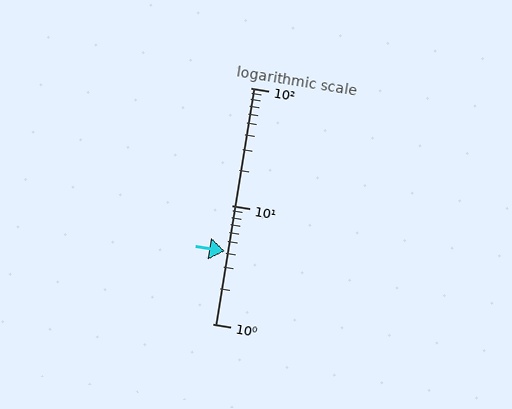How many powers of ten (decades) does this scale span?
The scale spans 2 decades, from 1 to 100.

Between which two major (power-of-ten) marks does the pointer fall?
The pointer is between 1 and 10.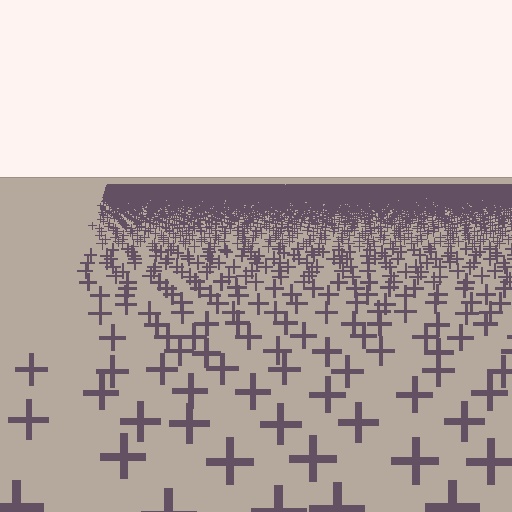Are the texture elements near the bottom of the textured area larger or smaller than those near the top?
Larger. Near the bottom, elements are closer to the viewer and appear at a bigger on-screen size.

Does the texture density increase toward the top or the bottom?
Density increases toward the top.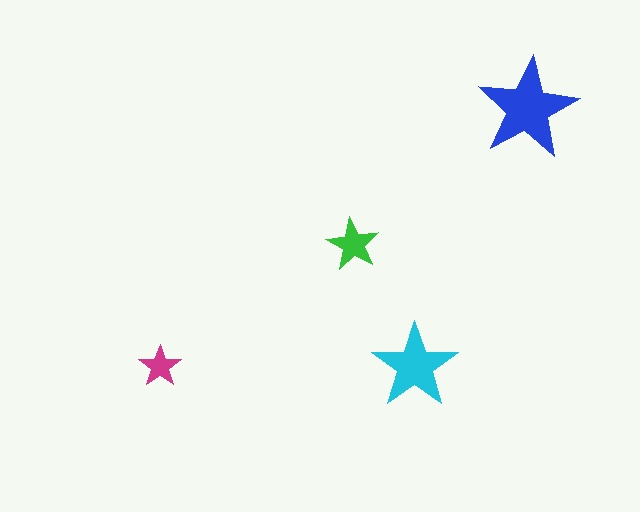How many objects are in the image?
There are 4 objects in the image.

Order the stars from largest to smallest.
the blue one, the cyan one, the green one, the magenta one.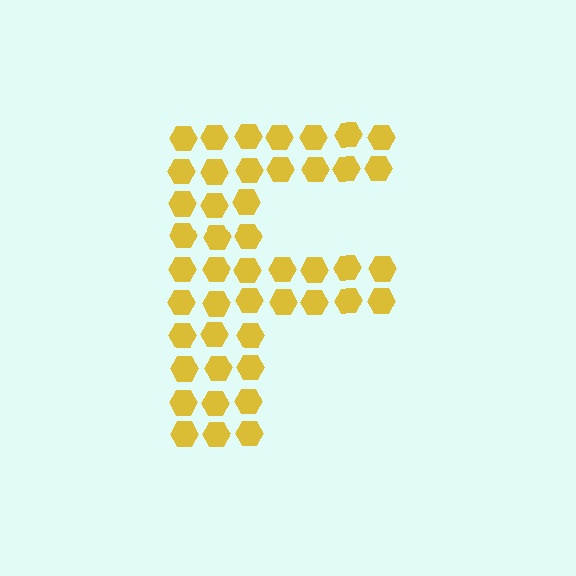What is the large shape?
The large shape is the letter F.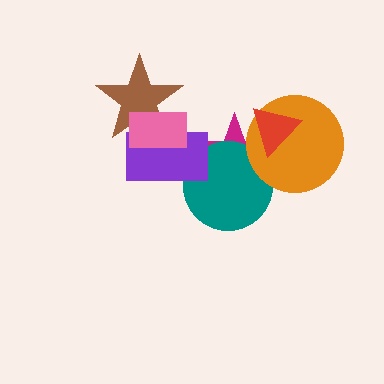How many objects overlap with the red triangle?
2 objects overlap with the red triangle.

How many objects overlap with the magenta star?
4 objects overlap with the magenta star.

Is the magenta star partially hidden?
Yes, it is partially covered by another shape.